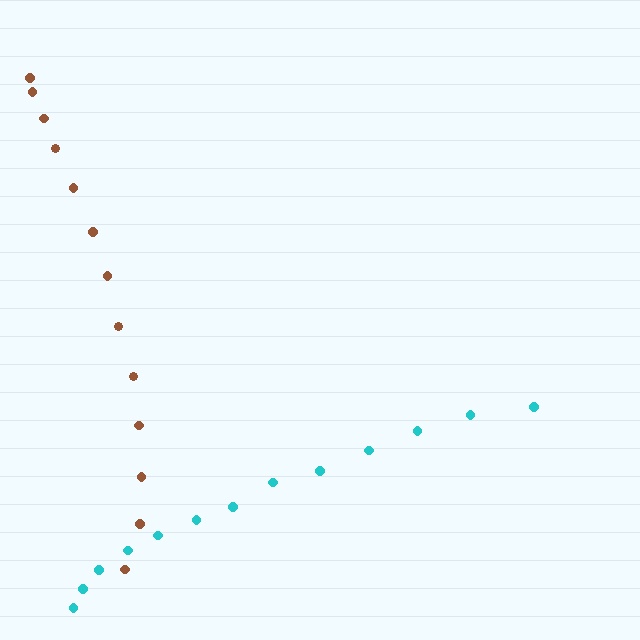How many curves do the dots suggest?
There are 2 distinct paths.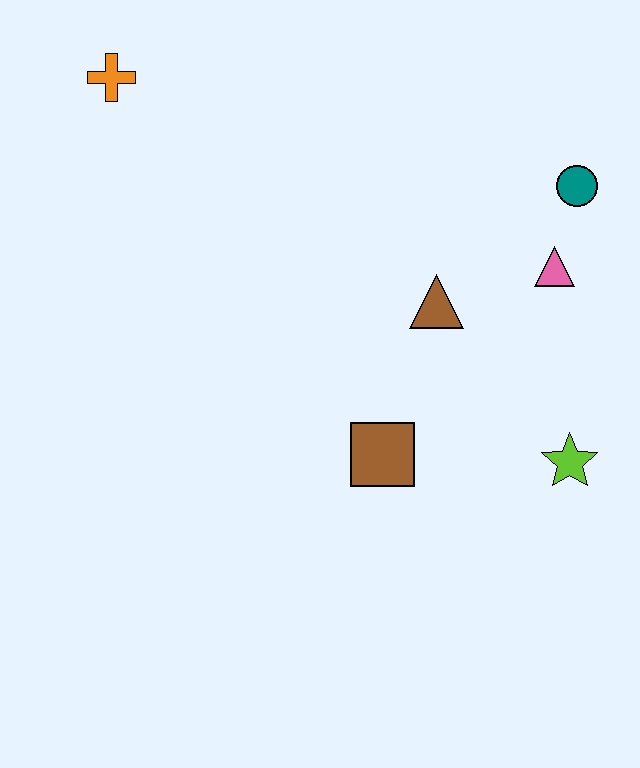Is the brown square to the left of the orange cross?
No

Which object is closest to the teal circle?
The pink triangle is closest to the teal circle.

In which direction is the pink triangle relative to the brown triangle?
The pink triangle is to the right of the brown triangle.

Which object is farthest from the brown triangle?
The orange cross is farthest from the brown triangle.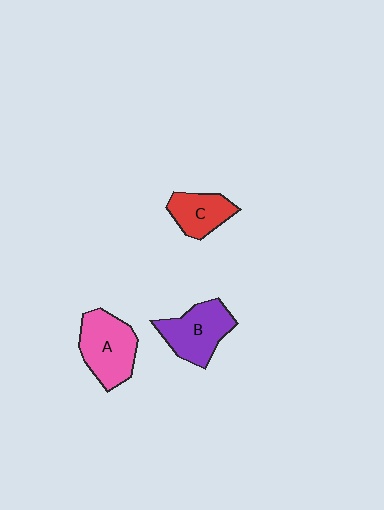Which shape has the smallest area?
Shape C (red).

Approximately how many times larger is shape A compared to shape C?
Approximately 1.5 times.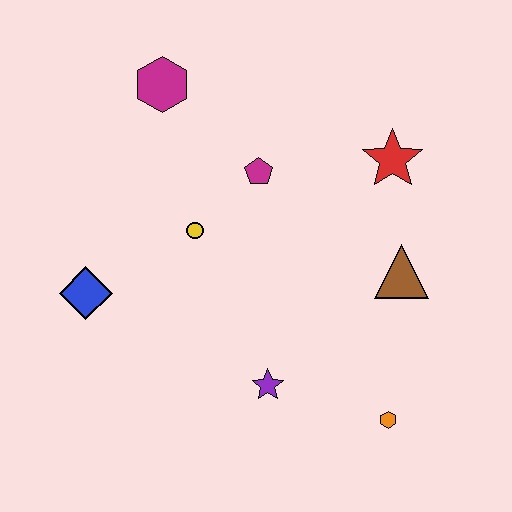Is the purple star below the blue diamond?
Yes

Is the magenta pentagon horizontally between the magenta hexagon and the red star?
Yes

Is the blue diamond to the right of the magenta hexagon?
No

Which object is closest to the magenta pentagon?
The yellow circle is closest to the magenta pentagon.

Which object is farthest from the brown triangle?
The blue diamond is farthest from the brown triangle.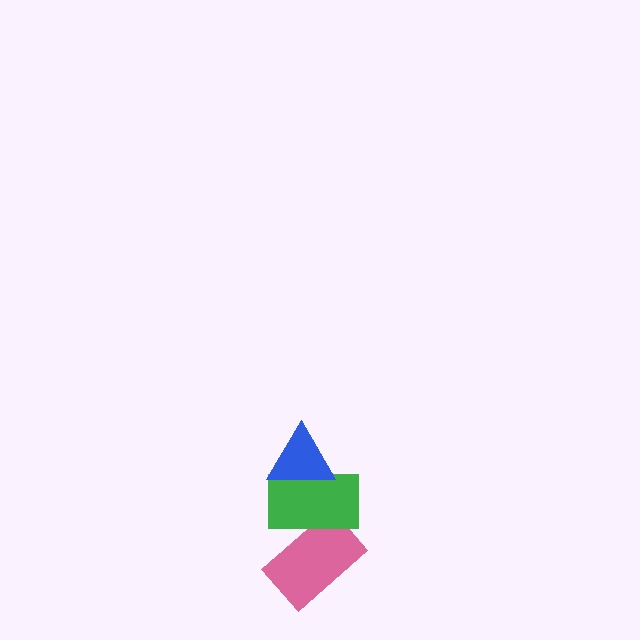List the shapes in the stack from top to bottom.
From top to bottom: the blue triangle, the green rectangle, the pink rectangle.